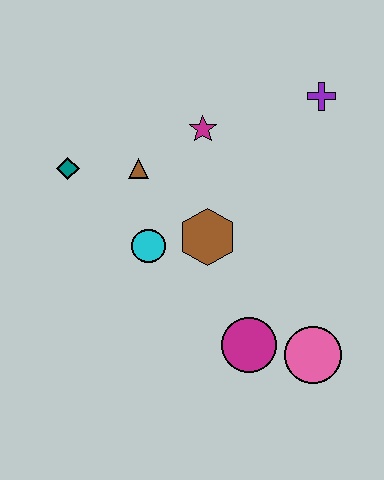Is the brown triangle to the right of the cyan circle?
No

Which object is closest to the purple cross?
The magenta star is closest to the purple cross.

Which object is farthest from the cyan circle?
The purple cross is farthest from the cyan circle.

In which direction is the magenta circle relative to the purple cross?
The magenta circle is below the purple cross.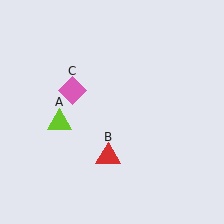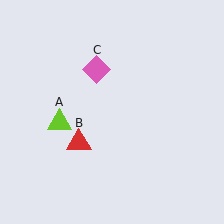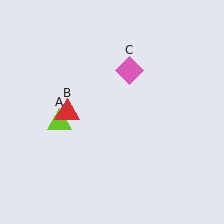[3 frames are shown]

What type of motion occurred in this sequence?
The red triangle (object B), pink diamond (object C) rotated clockwise around the center of the scene.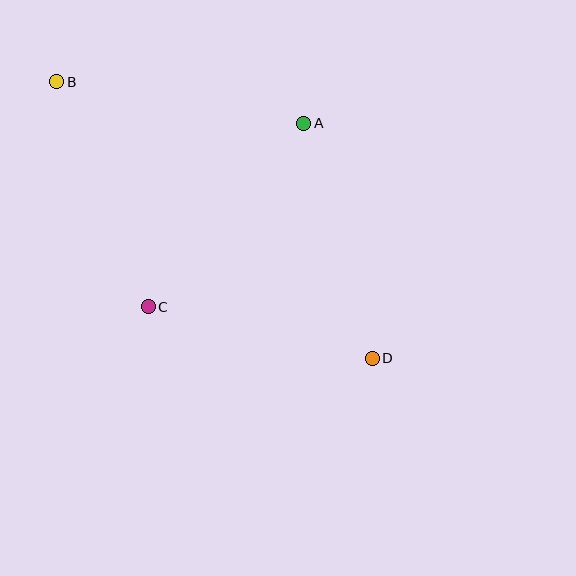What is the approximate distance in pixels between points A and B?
The distance between A and B is approximately 251 pixels.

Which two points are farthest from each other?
Points B and D are farthest from each other.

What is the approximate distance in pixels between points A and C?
The distance between A and C is approximately 240 pixels.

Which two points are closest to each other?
Points C and D are closest to each other.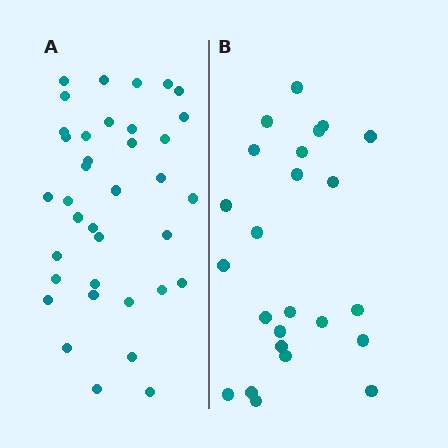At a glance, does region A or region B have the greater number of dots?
Region A (the left region) has more dots.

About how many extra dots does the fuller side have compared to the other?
Region A has approximately 15 more dots than region B.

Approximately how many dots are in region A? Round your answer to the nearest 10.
About 40 dots. (The exact count is 37, which rounds to 40.)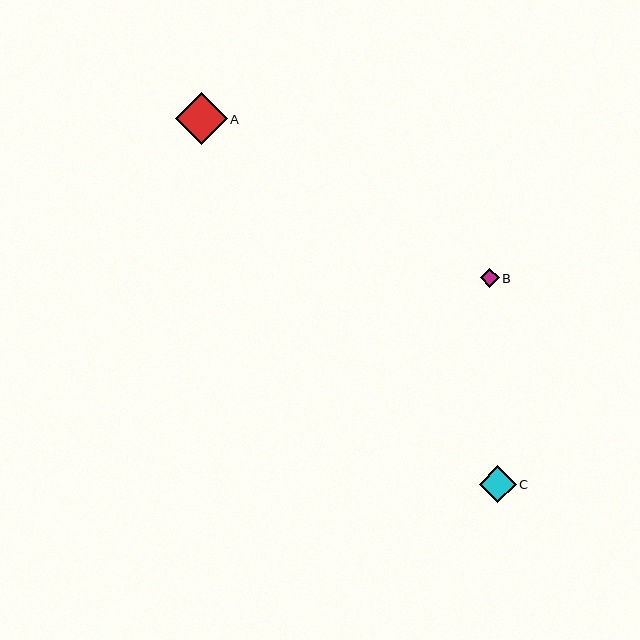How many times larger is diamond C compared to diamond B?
Diamond C is approximately 2.0 times the size of diamond B.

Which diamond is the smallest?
Diamond B is the smallest with a size of approximately 19 pixels.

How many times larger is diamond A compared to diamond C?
Diamond A is approximately 1.4 times the size of diamond C.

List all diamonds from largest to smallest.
From largest to smallest: A, C, B.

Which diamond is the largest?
Diamond A is the largest with a size of approximately 52 pixels.